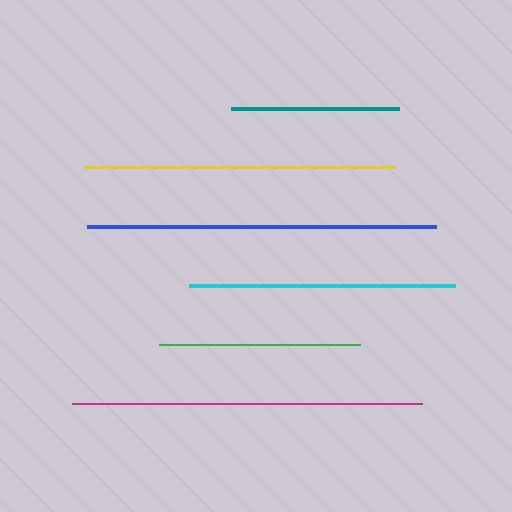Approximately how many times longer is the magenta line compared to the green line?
The magenta line is approximately 1.7 times the length of the green line.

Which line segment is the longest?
The magenta line is the longest at approximately 350 pixels.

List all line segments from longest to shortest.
From longest to shortest: magenta, blue, yellow, cyan, green, teal.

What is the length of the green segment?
The green segment is approximately 201 pixels long.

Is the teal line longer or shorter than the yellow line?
The yellow line is longer than the teal line.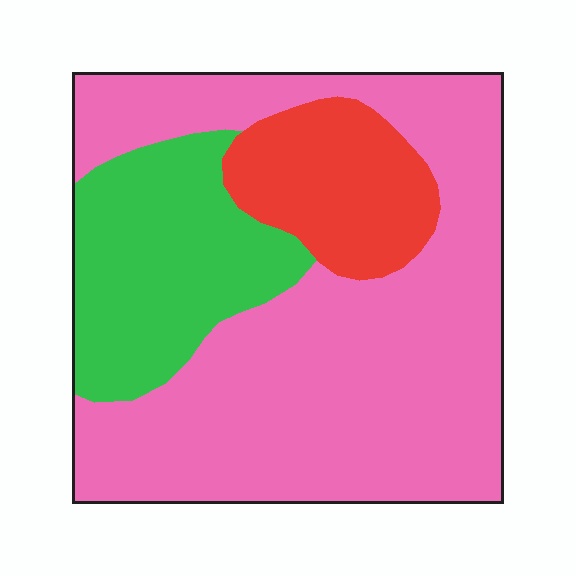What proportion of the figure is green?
Green covers 22% of the figure.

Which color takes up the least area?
Red, at roughly 15%.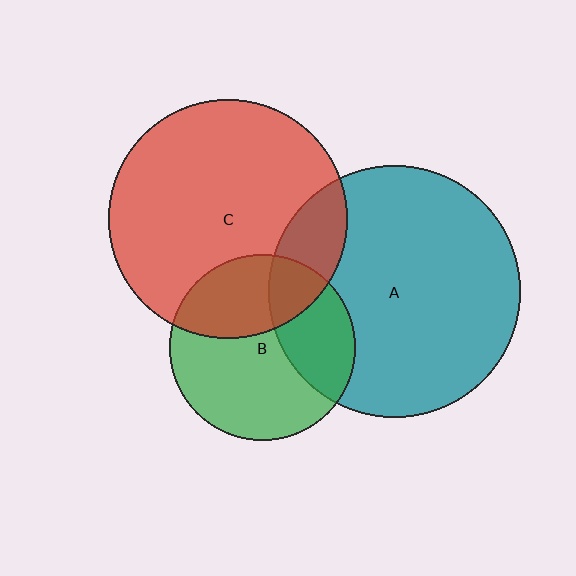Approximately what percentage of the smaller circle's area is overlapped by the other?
Approximately 15%.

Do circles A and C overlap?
Yes.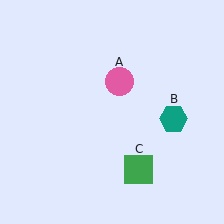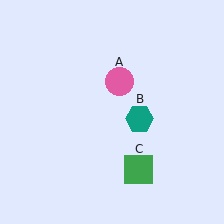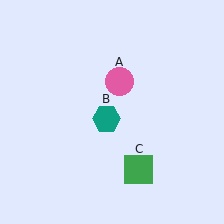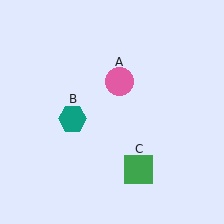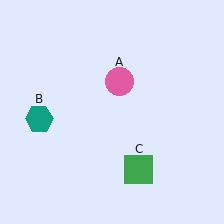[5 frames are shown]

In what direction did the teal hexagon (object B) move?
The teal hexagon (object B) moved left.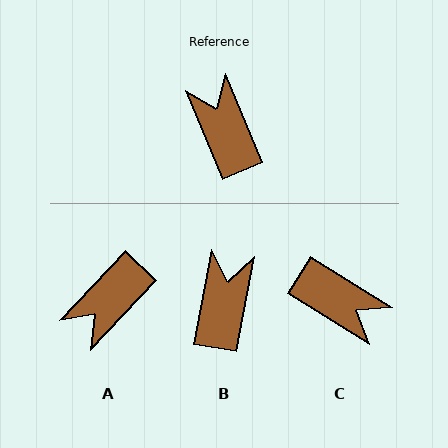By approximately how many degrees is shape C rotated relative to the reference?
Approximately 145 degrees clockwise.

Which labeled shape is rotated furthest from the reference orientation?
C, about 145 degrees away.